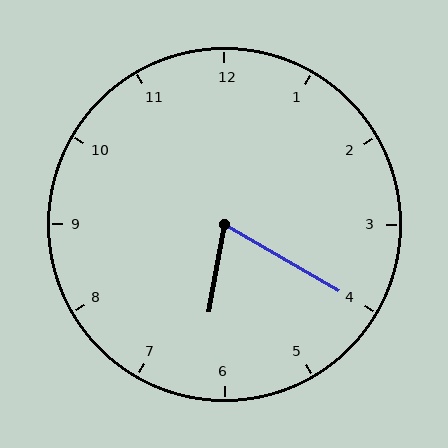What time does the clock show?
6:20.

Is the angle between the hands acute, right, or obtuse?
It is acute.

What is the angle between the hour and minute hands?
Approximately 70 degrees.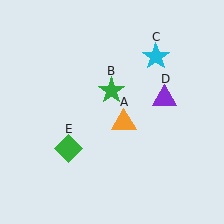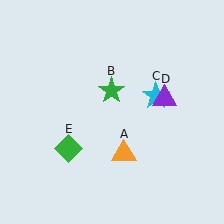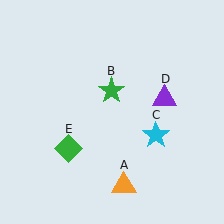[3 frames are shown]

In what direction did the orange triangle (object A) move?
The orange triangle (object A) moved down.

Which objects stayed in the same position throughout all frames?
Green star (object B) and purple triangle (object D) and green diamond (object E) remained stationary.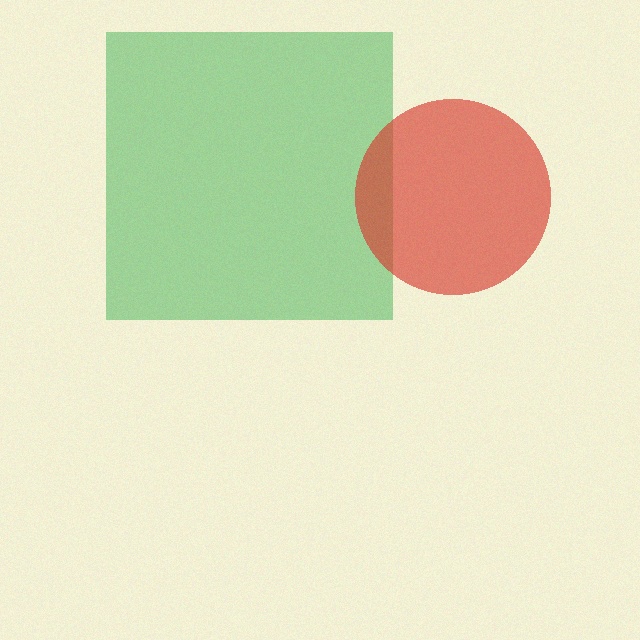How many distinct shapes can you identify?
There are 2 distinct shapes: a green square, a red circle.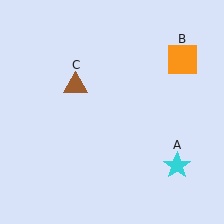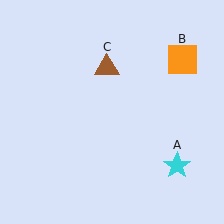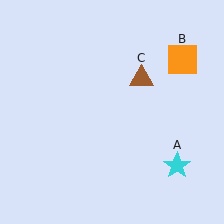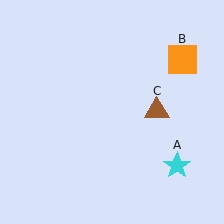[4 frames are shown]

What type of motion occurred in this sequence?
The brown triangle (object C) rotated clockwise around the center of the scene.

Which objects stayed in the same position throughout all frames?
Cyan star (object A) and orange square (object B) remained stationary.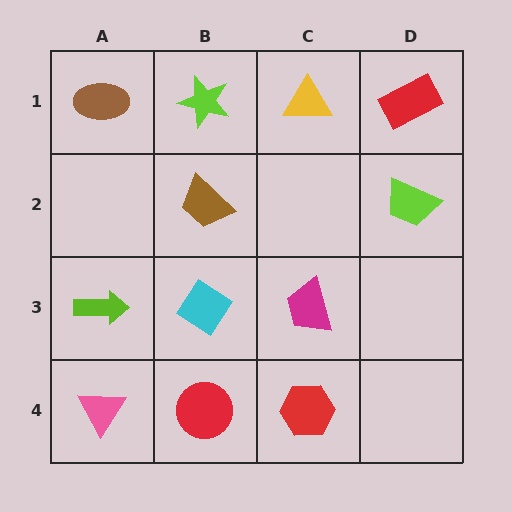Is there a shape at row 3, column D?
No, that cell is empty.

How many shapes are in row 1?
4 shapes.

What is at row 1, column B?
A lime star.